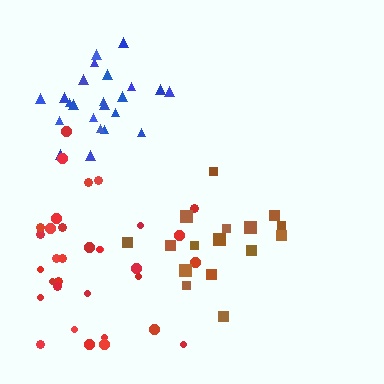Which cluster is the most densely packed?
Blue.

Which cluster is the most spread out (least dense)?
Red.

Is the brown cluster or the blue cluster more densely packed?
Blue.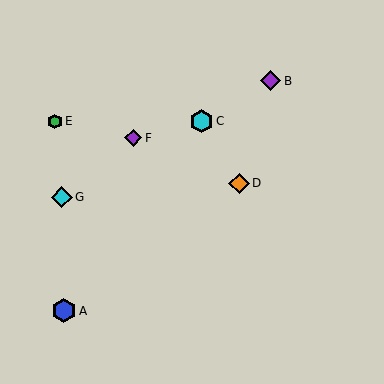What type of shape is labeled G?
Shape G is a cyan diamond.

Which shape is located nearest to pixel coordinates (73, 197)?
The cyan diamond (labeled G) at (62, 197) is nearest to that location.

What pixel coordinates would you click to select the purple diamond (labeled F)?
Click at (133, 138) to select the purple diamond F.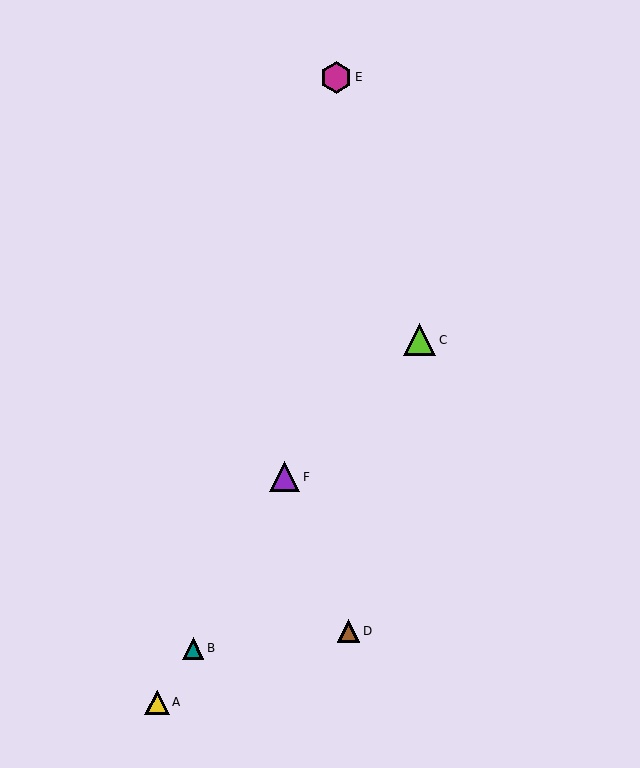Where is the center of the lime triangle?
The center of the lime triangle is at (419, 340).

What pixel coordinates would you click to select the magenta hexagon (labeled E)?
Click at (336, 77) to select the magenta hexagon E.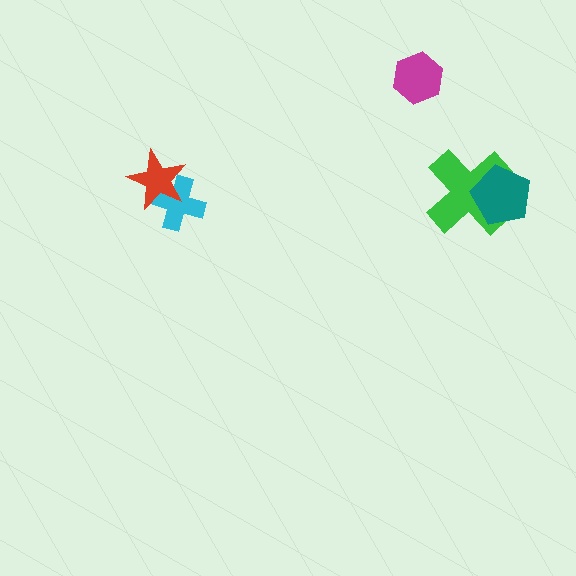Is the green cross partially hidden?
Yes, it is partially covered by another shape.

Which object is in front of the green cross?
The teal pentagon is in front of the green cross.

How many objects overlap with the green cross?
1 object overlaps with the green cross.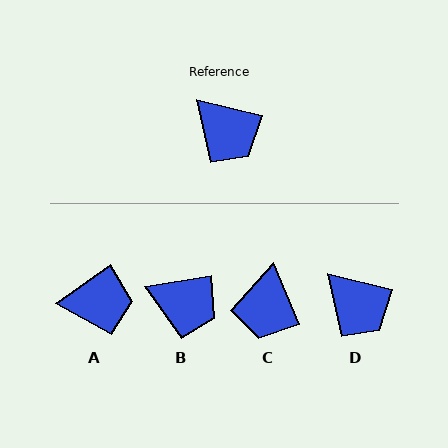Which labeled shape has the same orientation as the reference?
D.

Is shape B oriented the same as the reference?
No, it is off by about 23 degrees.